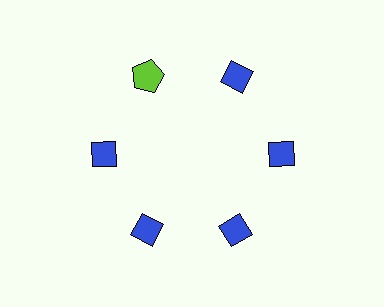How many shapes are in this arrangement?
There are 6 shapes arranged in a ring pattern.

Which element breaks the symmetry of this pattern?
The lime pentagon at roughly the 11 o'clock position breaks the symmetry. All other shapes are blue diamonds.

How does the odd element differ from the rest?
It differs in both color (lime instead of blue) and shape (pentagon instead of diamond).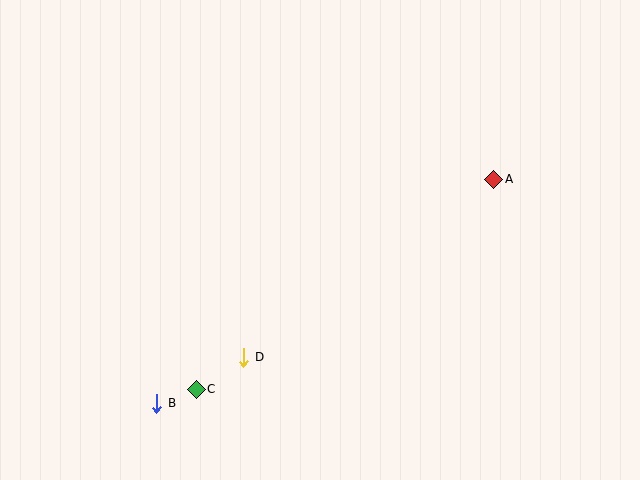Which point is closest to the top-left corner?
Point D is closest to the top-left corner.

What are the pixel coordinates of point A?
Point A is at (494, 179).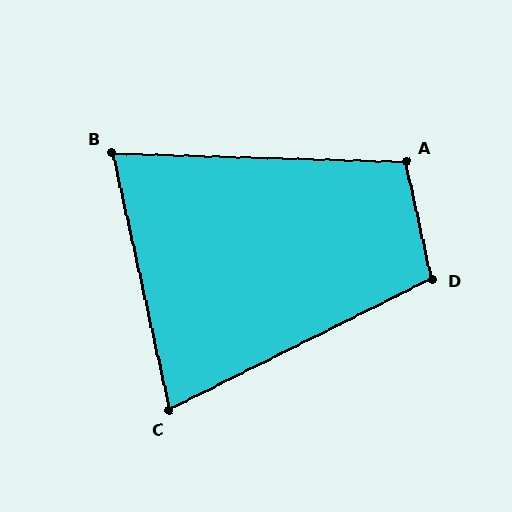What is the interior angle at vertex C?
Approximately 76 degrees (acute).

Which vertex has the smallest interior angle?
B, at approximately 76 degrees.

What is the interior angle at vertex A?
Approximately 104 degrees (obtuse).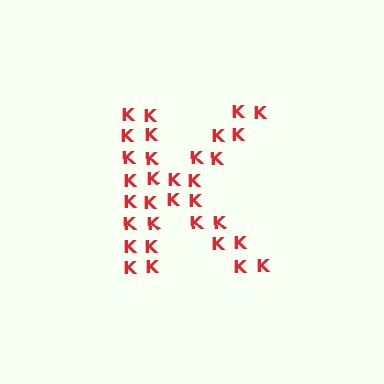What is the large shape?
The large shape is the letter K.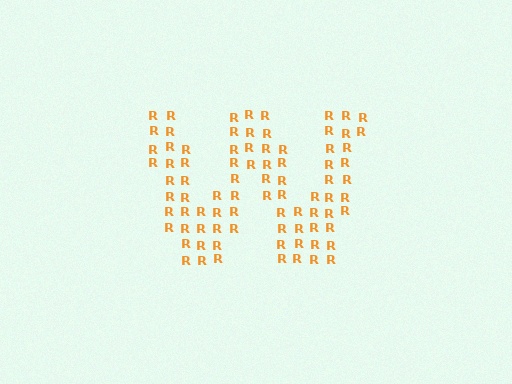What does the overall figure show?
The overall figure shows the letter W.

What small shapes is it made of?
It is made of small letter R's.